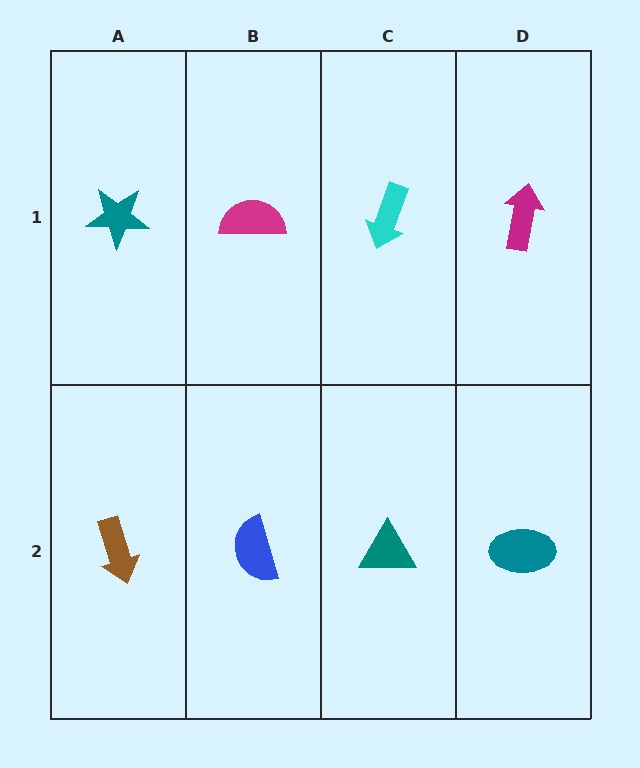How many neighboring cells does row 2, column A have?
2.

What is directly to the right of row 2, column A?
A blue semicircle.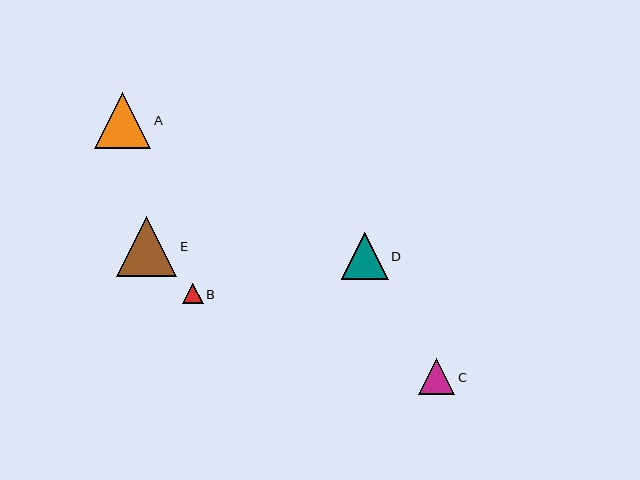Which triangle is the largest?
Triangle E is the largest with a size of approximately 60 pixels.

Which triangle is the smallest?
Triangle B is the smallest with a size of approximately 20 pixels.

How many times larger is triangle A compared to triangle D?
Triangle A is approximately 1.2 times the size of triangle D.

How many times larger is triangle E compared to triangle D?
Triangle E is approximately 1.3 times the size of triangle D.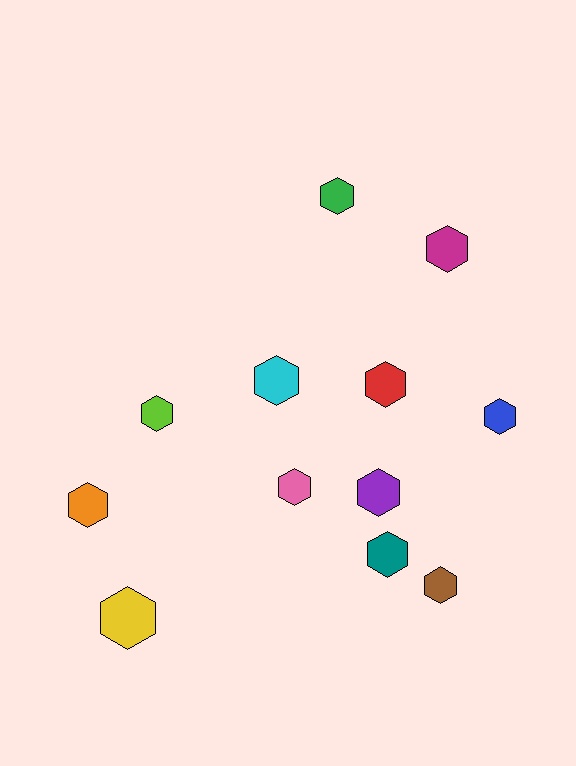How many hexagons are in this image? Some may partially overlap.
There are 12 hexagons.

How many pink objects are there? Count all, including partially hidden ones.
There is 1 pink object.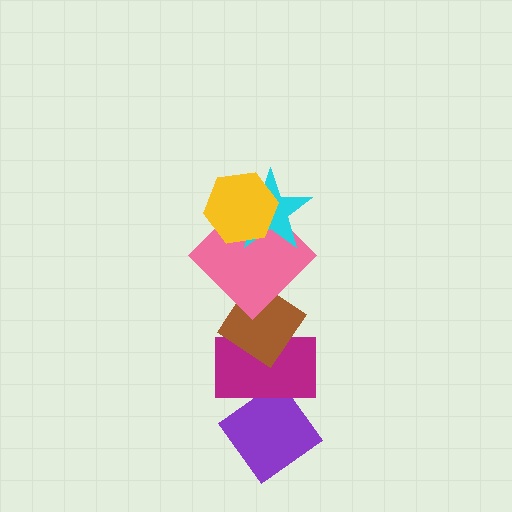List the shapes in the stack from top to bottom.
From top to bottom: the yellow hexagon, the cyan star, the pink diamond, the brown diamond, the magenta rectangle, the purple diamond.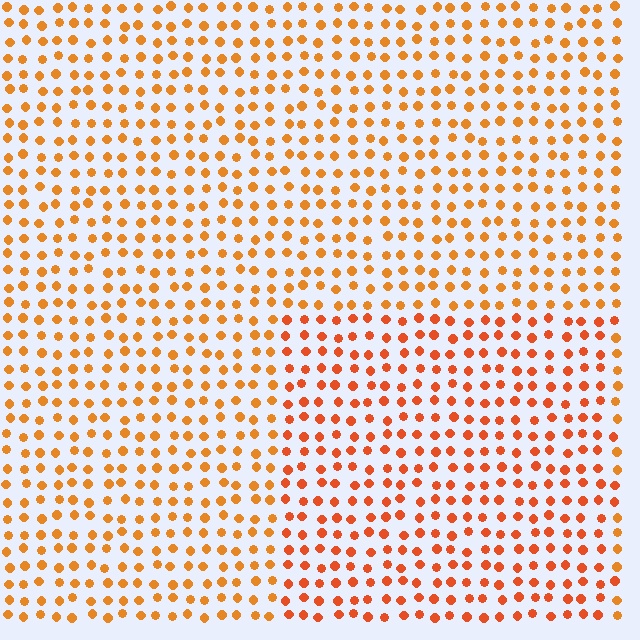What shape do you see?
I see a rectangle.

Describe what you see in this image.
The image is filled with small orange elements in a uniform arrangement. A rectangle-shaped region is visible where the elements are tinted to a slightly different hue, forming a subtle color boundary.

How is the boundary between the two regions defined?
The boundary is defined purely by a slight shift in hue (about 17 degrees). Spacing, size, and orientation are identical on both sides.